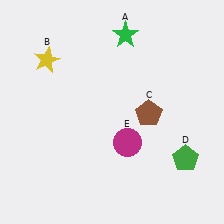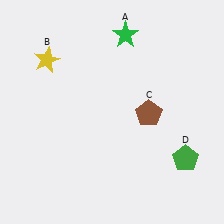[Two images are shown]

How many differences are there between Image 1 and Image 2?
There is 1 difference between the two images.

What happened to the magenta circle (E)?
The magenta circle (E) was removed in Image 2. It was in the bottom-right area of Image 1.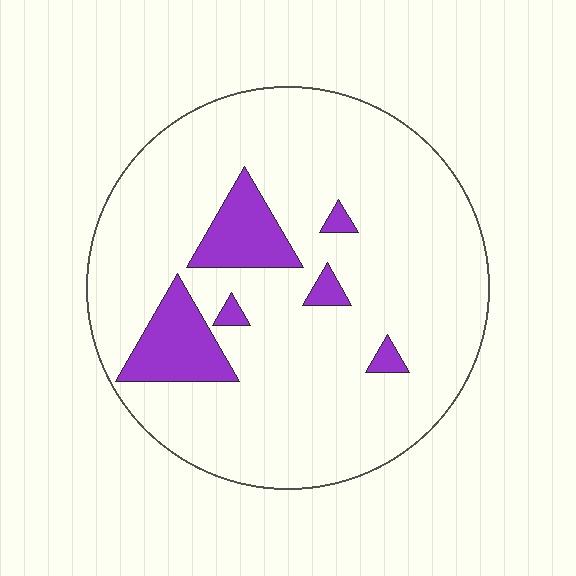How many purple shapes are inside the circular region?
6.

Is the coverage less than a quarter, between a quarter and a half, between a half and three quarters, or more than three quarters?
Less than a quarter.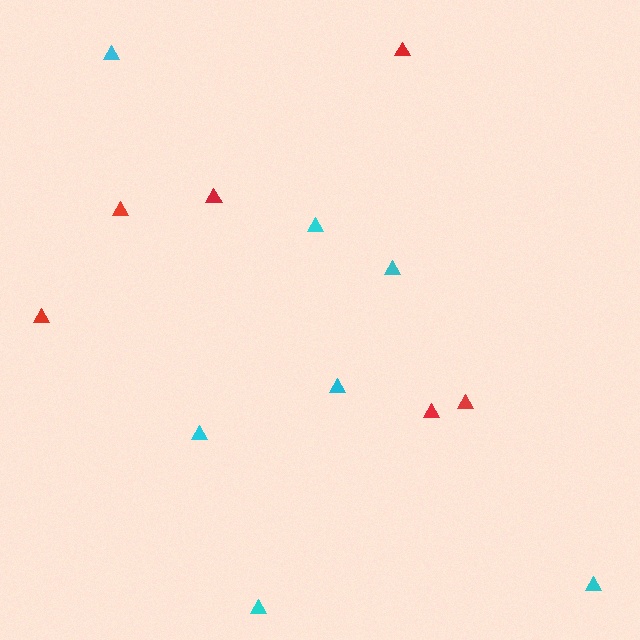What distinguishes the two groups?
There are 2 groups: one group of cyan triangles (7) and one group of red triangles (6).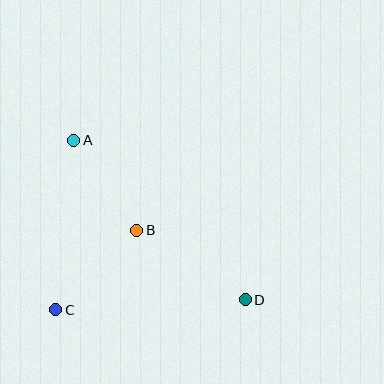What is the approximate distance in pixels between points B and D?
The distance between B and D is approximately 129 pixels.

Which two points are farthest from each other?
Points A and D are farthest from each other.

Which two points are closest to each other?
Points A and B are closest to each other.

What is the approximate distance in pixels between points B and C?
The distance between B and C is approximately 114 pixels.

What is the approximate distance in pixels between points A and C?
The distance between A and C is approximately 170 pixels.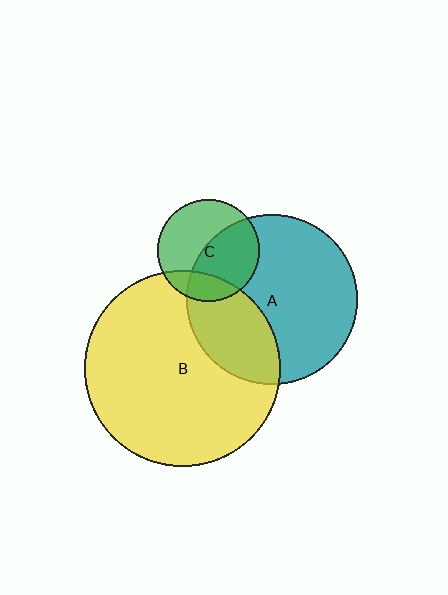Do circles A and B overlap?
Yes.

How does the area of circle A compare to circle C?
Approximately 2.8 times.